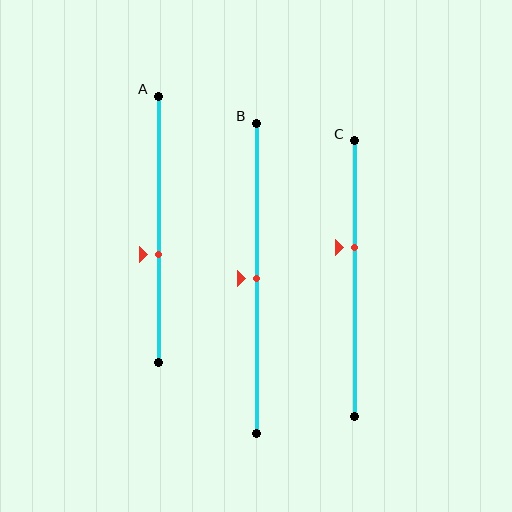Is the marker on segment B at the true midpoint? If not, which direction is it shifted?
Yes, the marker on segment B is at the true midpoint.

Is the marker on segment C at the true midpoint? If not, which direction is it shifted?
No, the marker on segment C is shifted upward by about 12% of the segment length.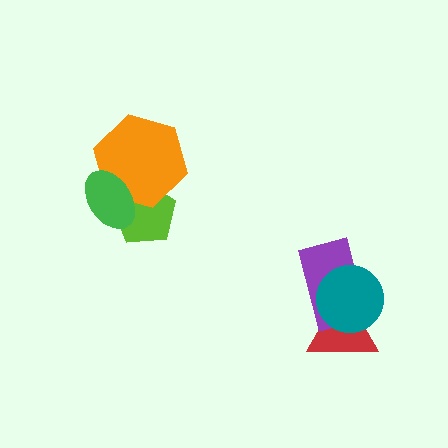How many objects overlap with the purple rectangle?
2 objects overlap with the purple rectangle.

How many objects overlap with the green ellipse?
2 objects overlap with the green ellipse.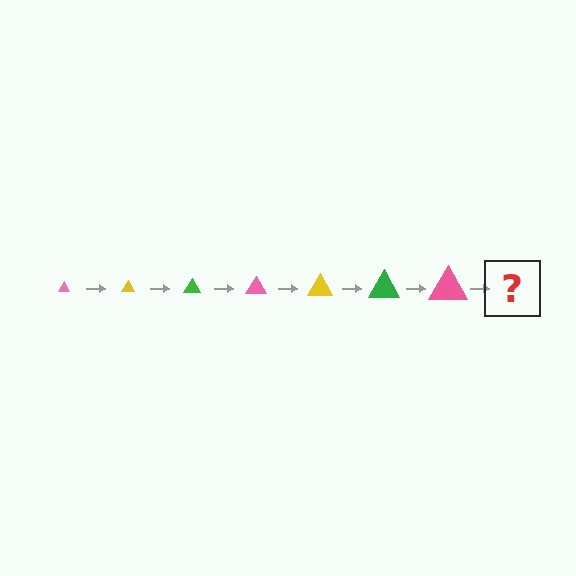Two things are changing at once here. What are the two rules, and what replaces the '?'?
The two rules are that the triangle grows larger each step and the color cycles through pink, yellow, and green. The '?' should be a yellow triangle, larger than the previous one.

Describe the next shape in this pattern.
It should be a yellow triangle, larger than the previous one.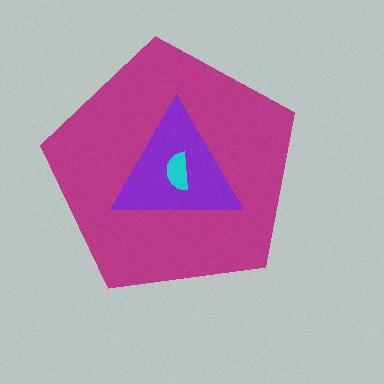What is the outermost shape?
The magenta pentagon.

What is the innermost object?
The cyan semicircle.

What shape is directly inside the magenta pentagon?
The purple triangle.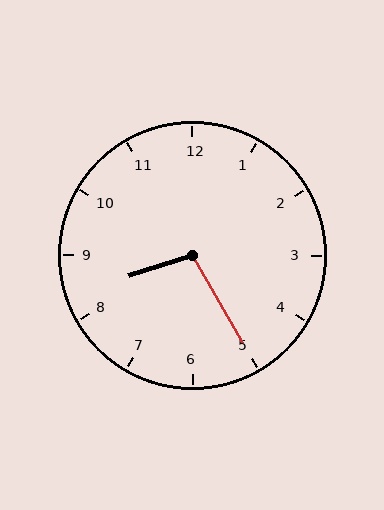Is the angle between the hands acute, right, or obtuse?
It is obtuse.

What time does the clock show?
8:25.